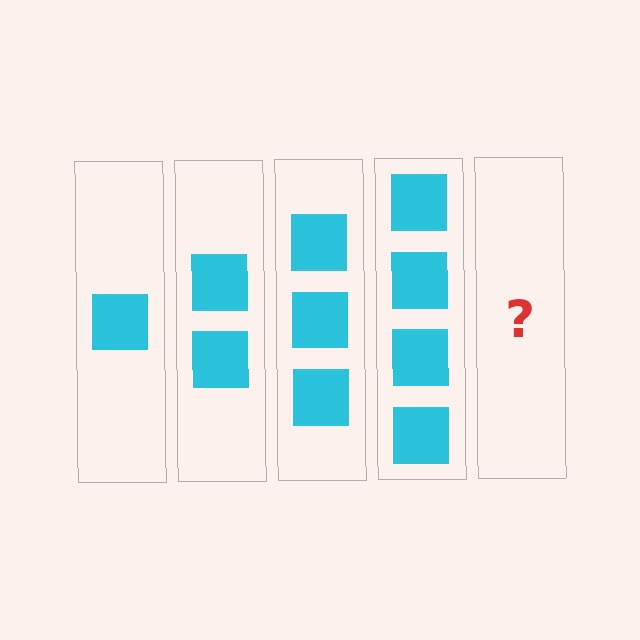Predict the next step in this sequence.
The next step is 5 squares.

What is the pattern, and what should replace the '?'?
The pattern is that each step adds one more square. The '?' should be 5 squares.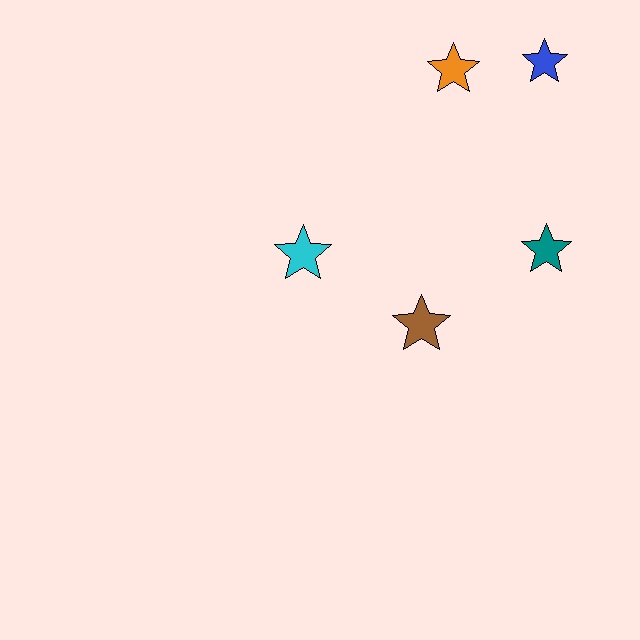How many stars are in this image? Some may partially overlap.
There are 5 stars.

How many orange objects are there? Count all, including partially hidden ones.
There is 1 orange object.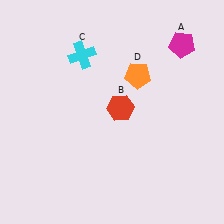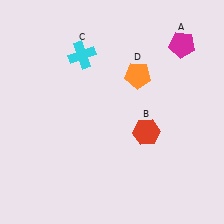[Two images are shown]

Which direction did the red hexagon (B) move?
The red hexagon (B) moved right.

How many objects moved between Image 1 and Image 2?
1 object moved between the two images.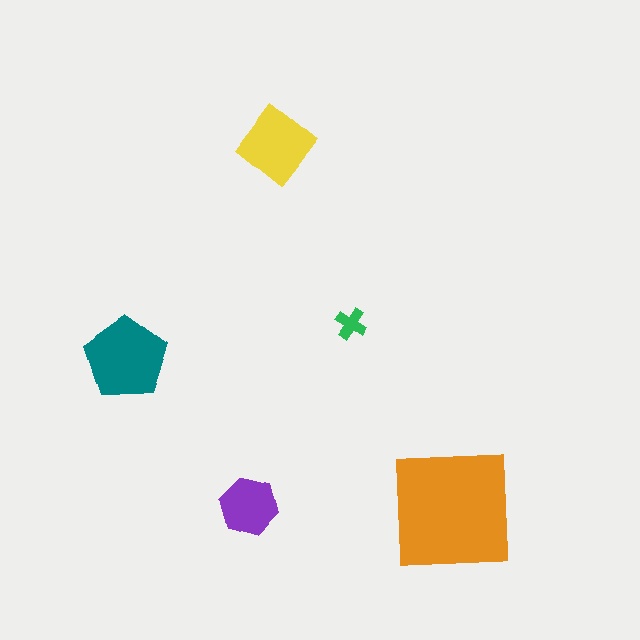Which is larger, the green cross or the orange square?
The orange square.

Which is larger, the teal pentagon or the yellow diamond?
The teal pentagon.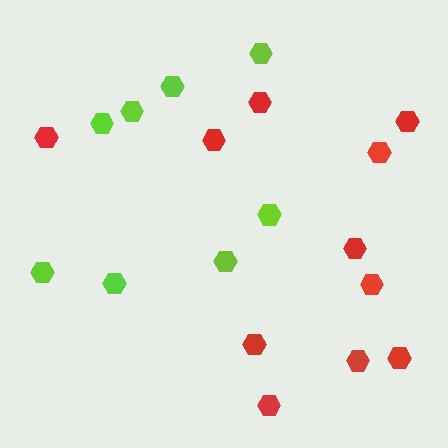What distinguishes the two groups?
There are 2 groups: one group of red hexagons (11) and one group of lime hexagons (8).